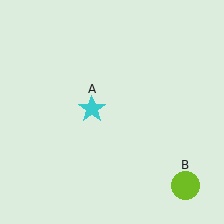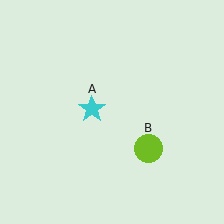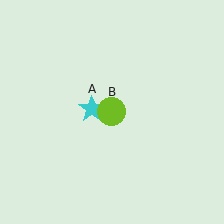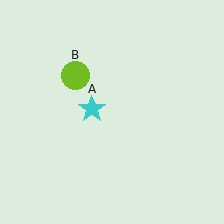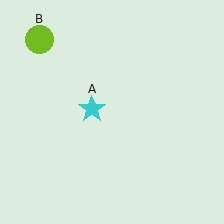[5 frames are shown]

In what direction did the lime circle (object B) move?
The lime circle (object B) moved up and to the left.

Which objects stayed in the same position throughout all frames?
Cyan star (object A) remained stationary.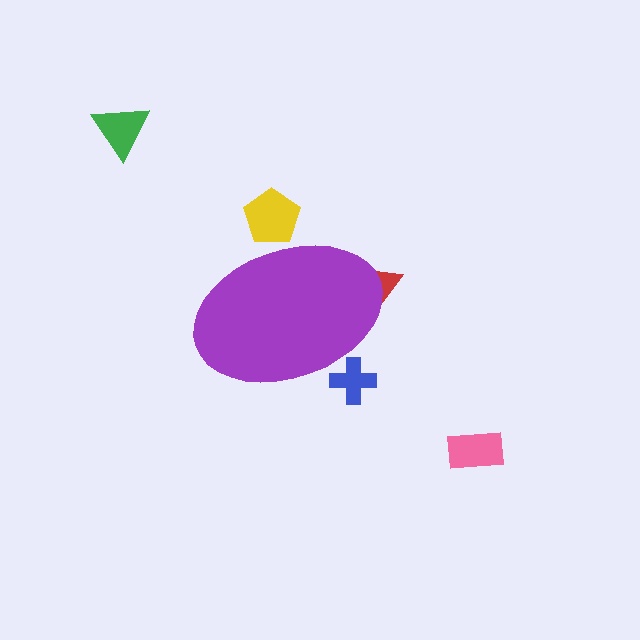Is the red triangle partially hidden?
Yes, the red triangle is partially hidden behind the purple ellipse.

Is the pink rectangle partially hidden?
No, the pink rectangle is fully visible.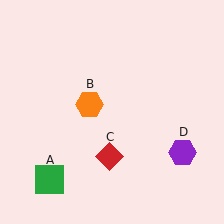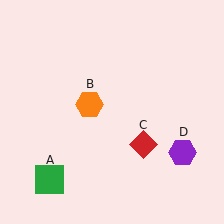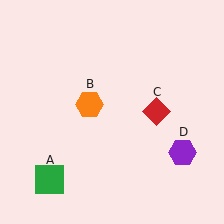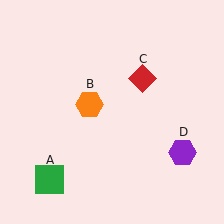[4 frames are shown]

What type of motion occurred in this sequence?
The red diamond (object C) rotated counterclockwise around the center of the scene.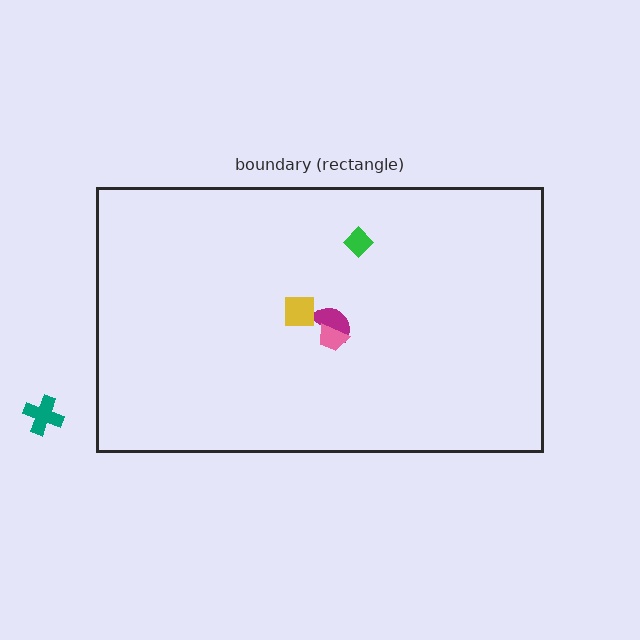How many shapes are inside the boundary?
4 inside, 1 outside.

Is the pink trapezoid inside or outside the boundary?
Inside.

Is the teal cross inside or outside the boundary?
Outside.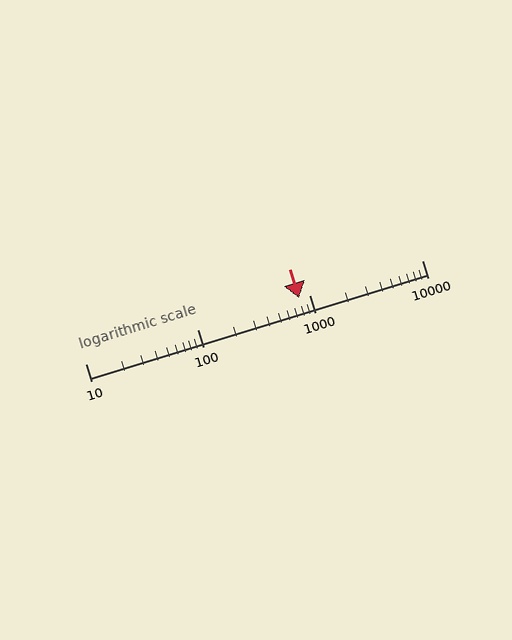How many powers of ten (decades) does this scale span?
The scale spans 3 decades, from 10 to 10000.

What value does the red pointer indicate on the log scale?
The pointer indicates approximately 800.